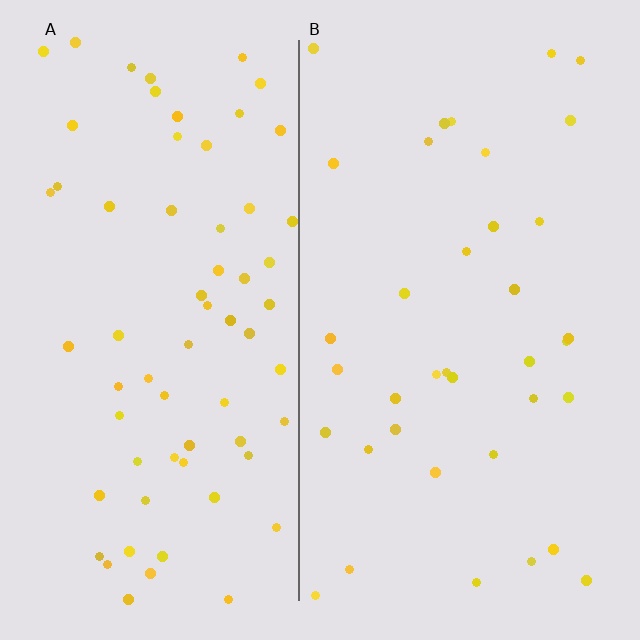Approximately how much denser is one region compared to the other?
Approximately 1.8× — region A over region B.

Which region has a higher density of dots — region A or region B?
A (the left).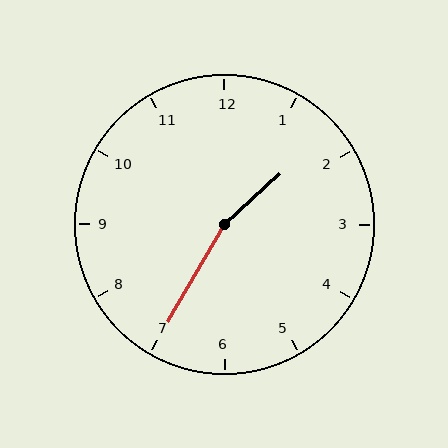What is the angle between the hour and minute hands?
Approximately 162 degrees.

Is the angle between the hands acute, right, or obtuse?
It is obtuse.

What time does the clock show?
1:35.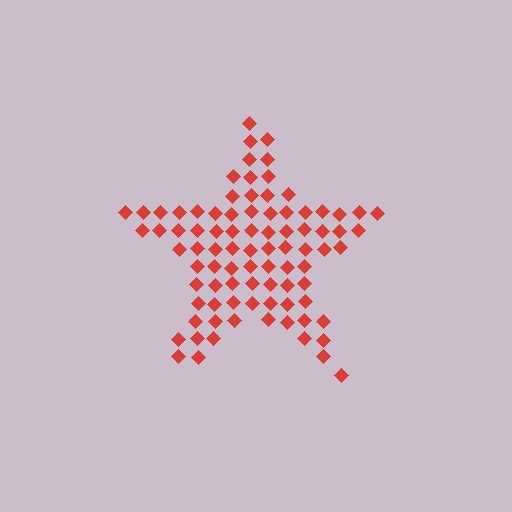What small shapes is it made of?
It is made of small diamonds.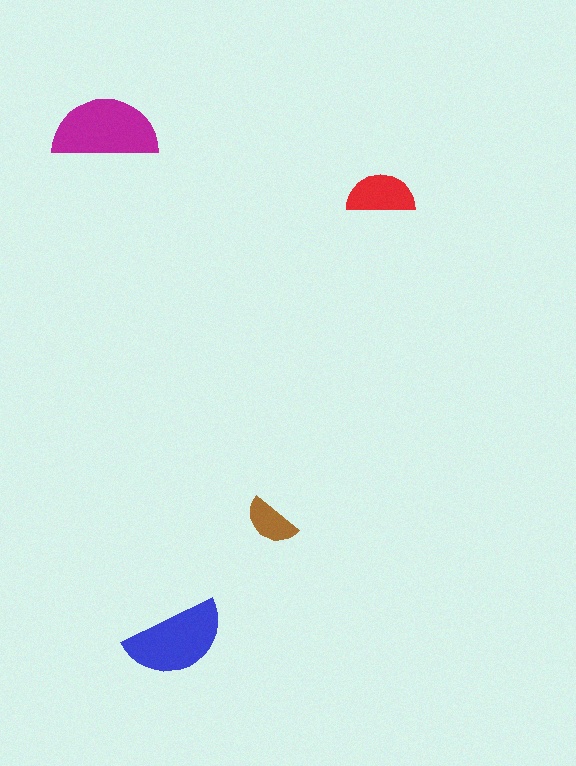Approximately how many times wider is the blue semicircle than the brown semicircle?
About 2 times wider.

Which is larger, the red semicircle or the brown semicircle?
The red one.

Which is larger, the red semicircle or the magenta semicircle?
The magenta one.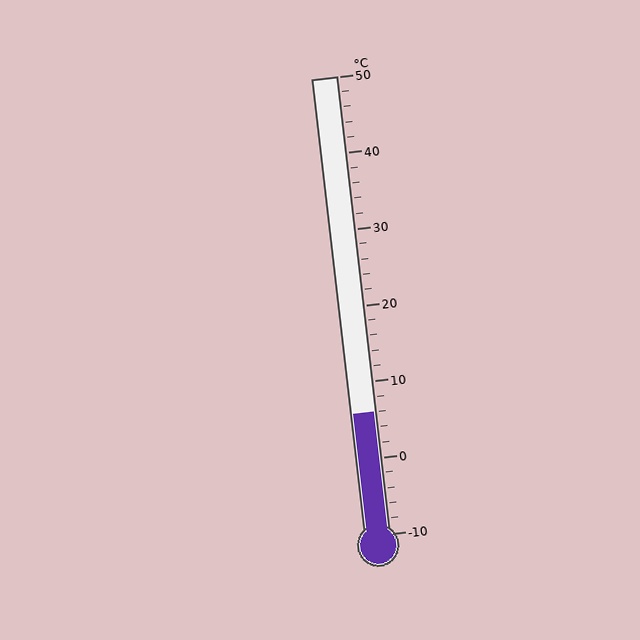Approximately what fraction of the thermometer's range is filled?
The thermometer is filled to approximately 25% of its range.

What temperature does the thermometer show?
The thermometer shows approximately 6°C.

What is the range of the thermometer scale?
The thermometer scale ranges from -10°C to 50°C.